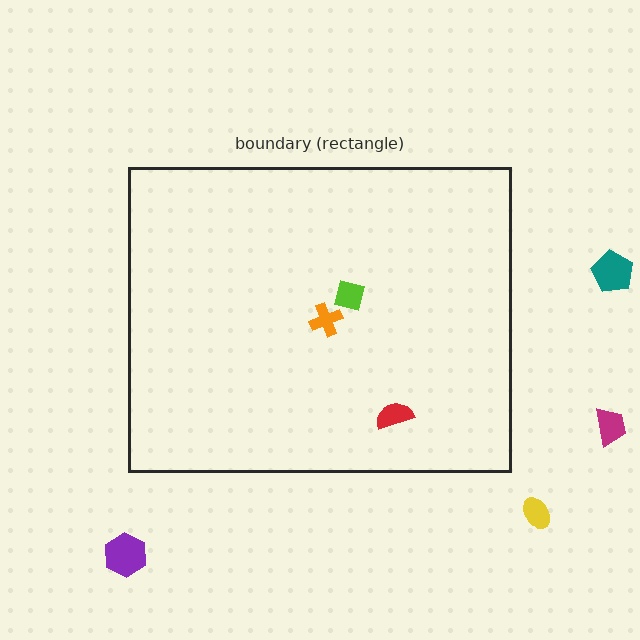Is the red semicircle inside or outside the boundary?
Inside.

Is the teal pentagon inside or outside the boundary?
Outside.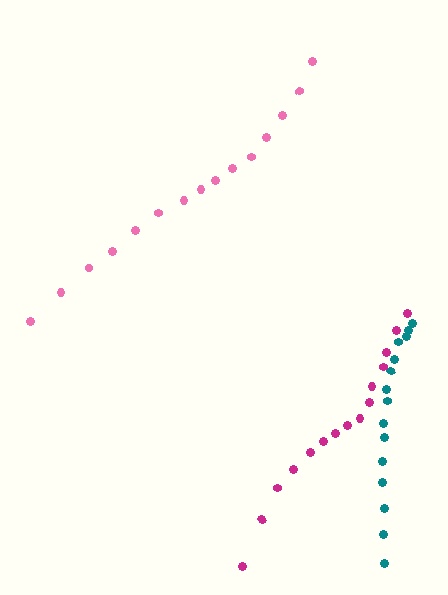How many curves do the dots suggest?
There are 3 distinct paths.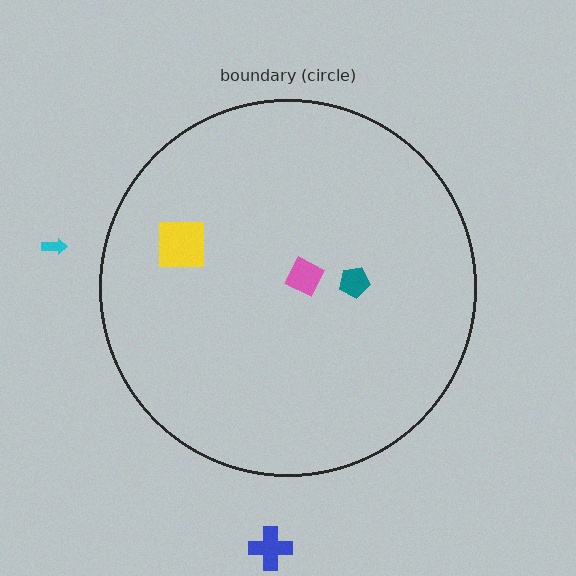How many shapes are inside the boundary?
3 inside, 2 outside.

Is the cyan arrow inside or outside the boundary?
Outside.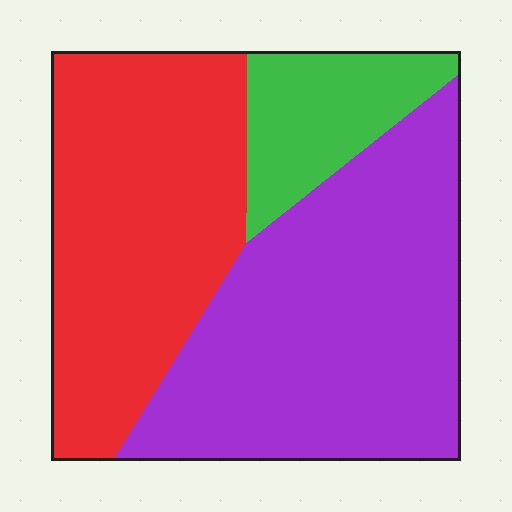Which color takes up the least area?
Green, at roughly 15%.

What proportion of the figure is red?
Red covers roughly 40% of the figure.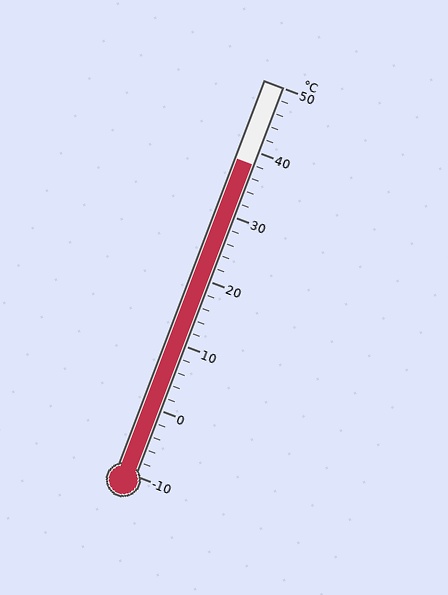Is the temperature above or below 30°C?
The temperature is above 30°C.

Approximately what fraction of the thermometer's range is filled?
The thermometer is filled to approximately 80% of its range.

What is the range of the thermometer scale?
The thermometer scale ranges from -10°C to 50°C.